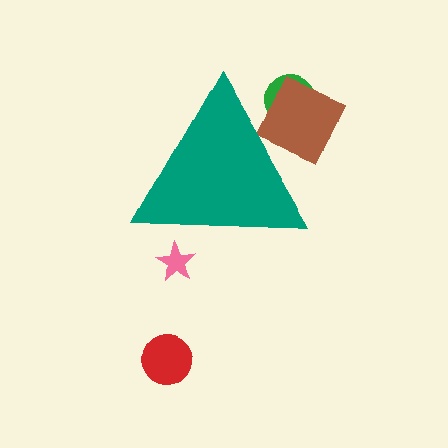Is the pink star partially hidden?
Yes, the pink star is partially hidden behind the teal triangle.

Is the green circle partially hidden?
Yes, the green circle is partially hidden behind the teal triangle.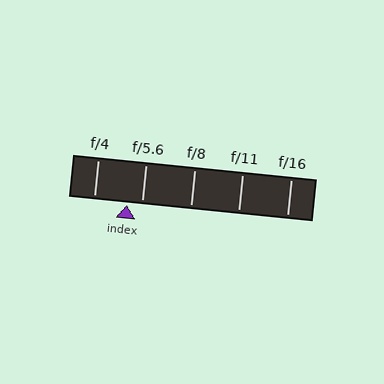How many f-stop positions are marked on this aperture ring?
There are 5 f-stop positions marked.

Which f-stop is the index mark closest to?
The index mark is closest to f/5.6.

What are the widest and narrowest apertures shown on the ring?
The widest aperture shown is f/4 and the narrowest is f/16.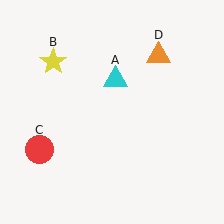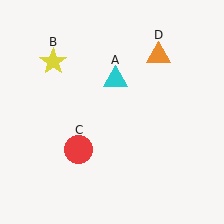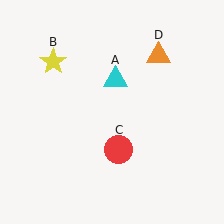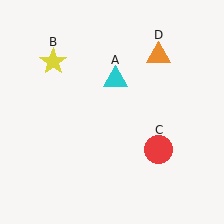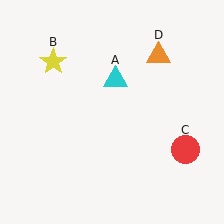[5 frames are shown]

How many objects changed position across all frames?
1 object changed position: red circle (object C).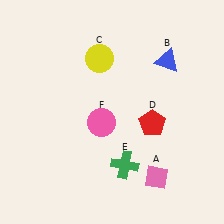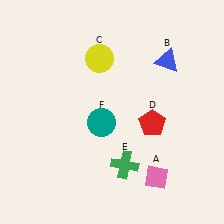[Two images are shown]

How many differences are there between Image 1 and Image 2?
There is 1 difference between the two images.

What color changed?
The circle (F) changed from pink in Image 1 to teal in Image 2.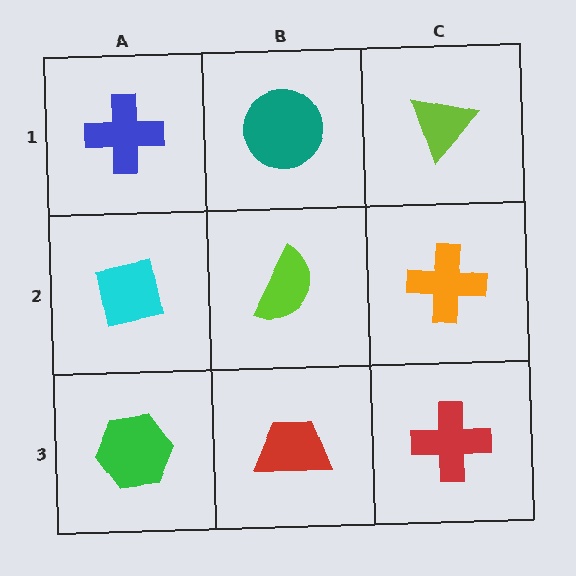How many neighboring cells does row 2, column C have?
3.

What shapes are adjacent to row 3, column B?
A lime semicircle (row 2, column B), a green hexagon (row 3, column A), a red cross (row 3, column C).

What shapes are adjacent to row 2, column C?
A lime triangle (row 1, column C), a red cross (row 3, column C), a lime semicircle (row 2, column B).